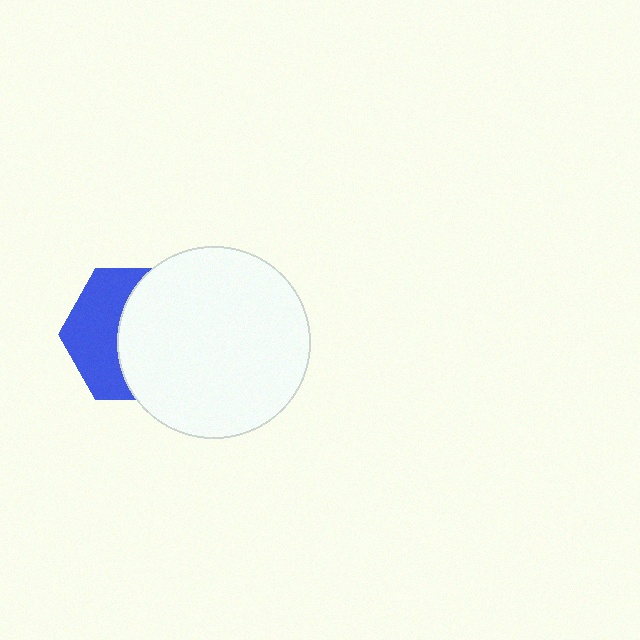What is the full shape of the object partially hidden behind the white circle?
The partially hidden object is a blue hexagon.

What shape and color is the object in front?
The object in front is a white circle.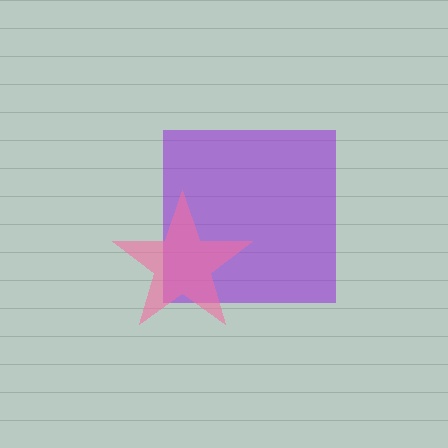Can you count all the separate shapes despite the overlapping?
Yes, there are 2 separate shapes.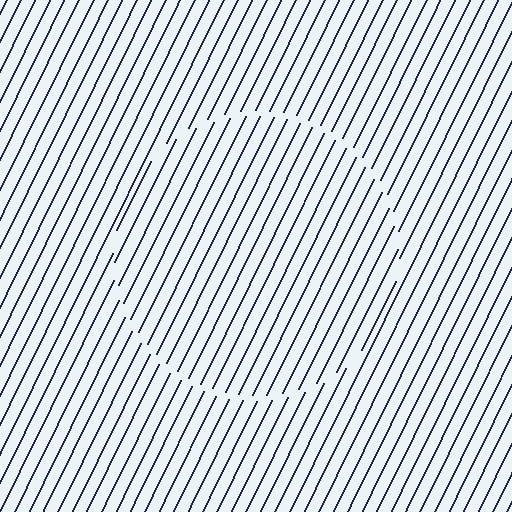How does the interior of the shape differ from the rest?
The interior of the shape contains the same grating, shifted by half a period — the contour is defined by the phase discontinuity where line-ends from the inner and outer gratings abut.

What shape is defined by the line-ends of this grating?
An illusory circle. The interior of the shape contains the same grating, shifted by half a period — the contour is defined by the phase discontinuity where line-ends from the inner and outer gratings abut.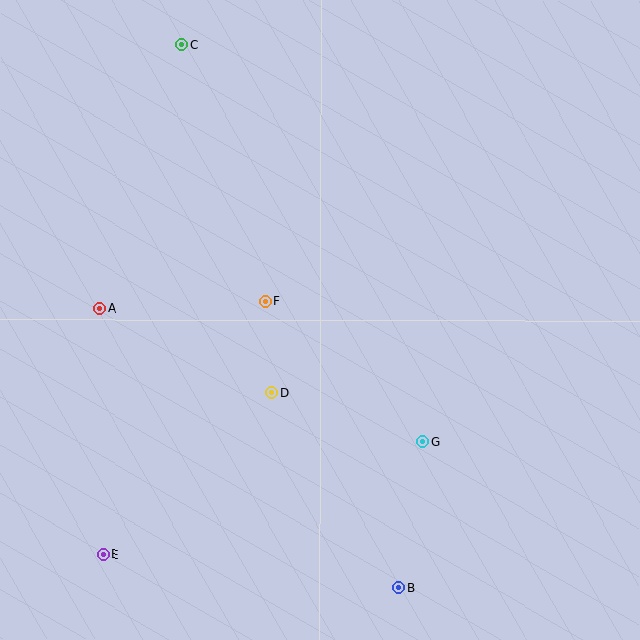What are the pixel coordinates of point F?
Point F is at (265, 301).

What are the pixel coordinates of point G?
Point G is at (423, 442).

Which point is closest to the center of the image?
Point F at (265, 301) is closest to the center.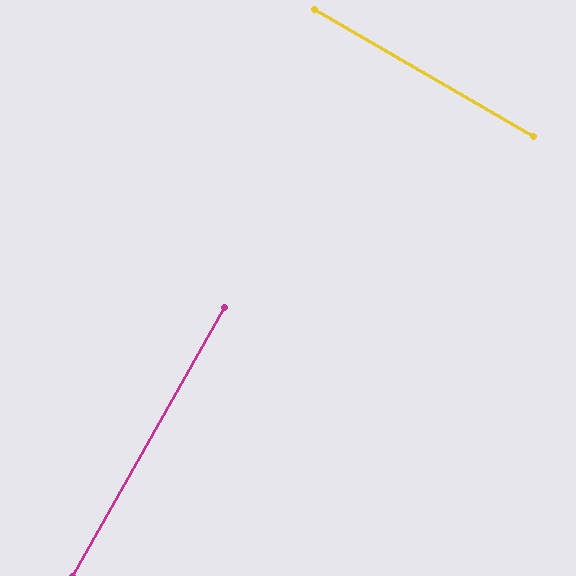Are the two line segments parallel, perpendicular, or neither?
Perpendicular — they meet at approximately 89°.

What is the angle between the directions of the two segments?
Approximately 89 degrees.